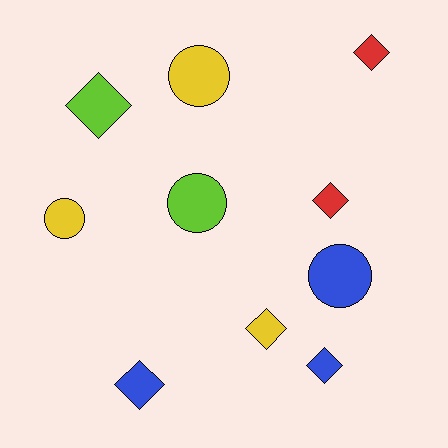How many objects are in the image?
There are 10 objects.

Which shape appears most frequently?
Diamond, with 6 objects.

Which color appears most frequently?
Blue, with 3 objects.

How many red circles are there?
There are no red circles.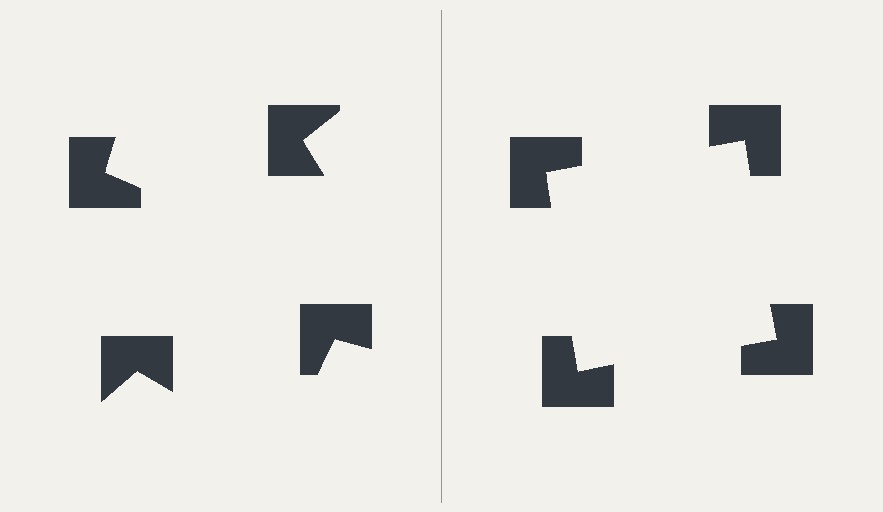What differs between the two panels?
The notched squares are positioned identically on both sides; only the wedge orientations differ. On the right they align to a square; on the left they are misaligned.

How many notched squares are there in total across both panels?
8 — 4 on each side.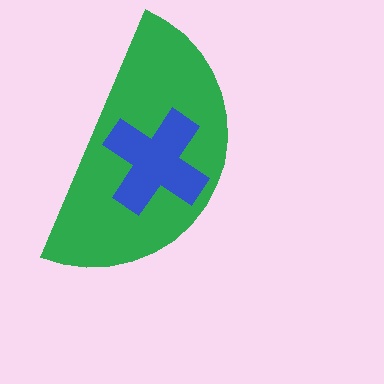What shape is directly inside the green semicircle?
The blue cross.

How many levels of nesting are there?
2.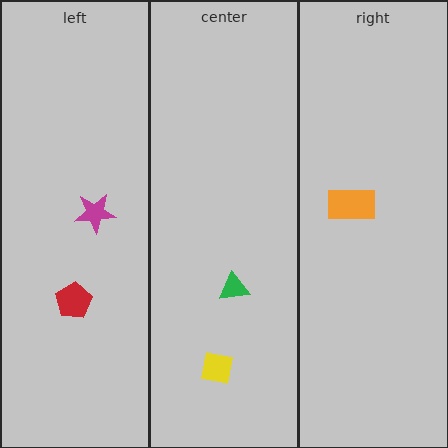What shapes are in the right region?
The orange rectangle.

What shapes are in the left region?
The magenta star, the red pentagon.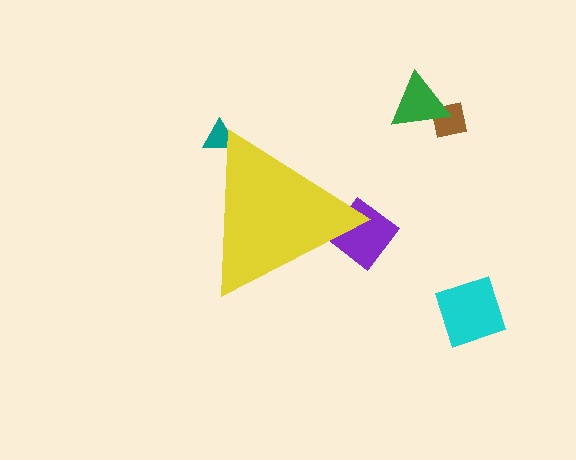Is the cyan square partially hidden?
No, the cyan square is fully visible.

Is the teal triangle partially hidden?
Yes, the teal triangle is partially hidden behind the yellow triangle.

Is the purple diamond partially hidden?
Yes, the purple diamond is partially hidden behind the yellow triangle.